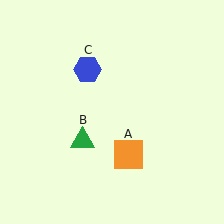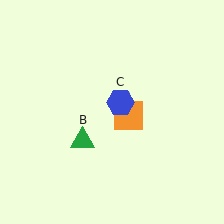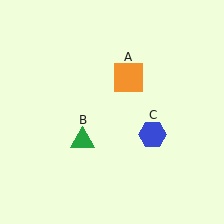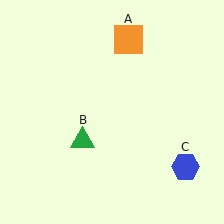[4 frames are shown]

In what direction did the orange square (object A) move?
The orange square (object A) moved up.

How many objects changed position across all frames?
2 objects changed position: orange square (object A), blue hexagon (object C).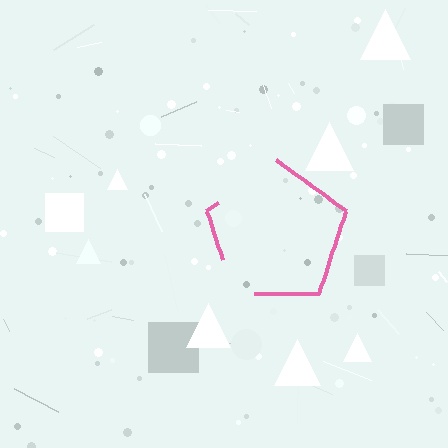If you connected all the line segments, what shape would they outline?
They would outline a pentagon.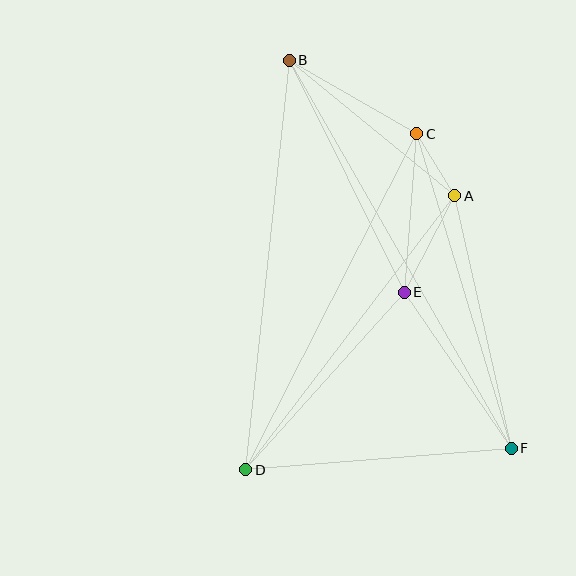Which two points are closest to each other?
Points A and C are closest to each other.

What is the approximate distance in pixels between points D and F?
The distance between D and F is approximately 267 pixels.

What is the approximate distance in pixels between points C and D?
The distance between C and D is approximately 377 pixels.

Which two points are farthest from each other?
Points B and F are farthest from each other.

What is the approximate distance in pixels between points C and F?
The distance between C and F is approximately 329 pixels.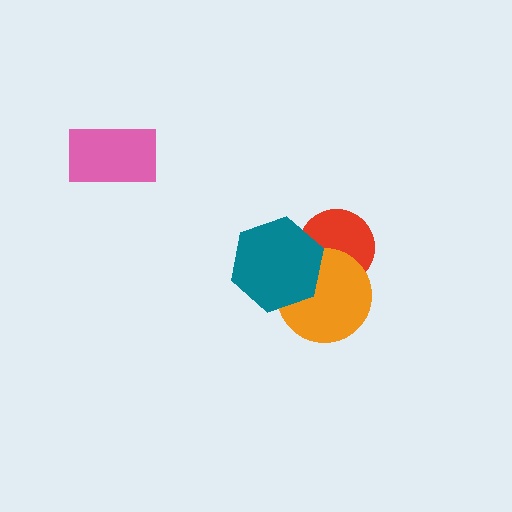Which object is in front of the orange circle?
The teal hexagon is in front of the orange circle.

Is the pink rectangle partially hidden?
No, no other shape covers it.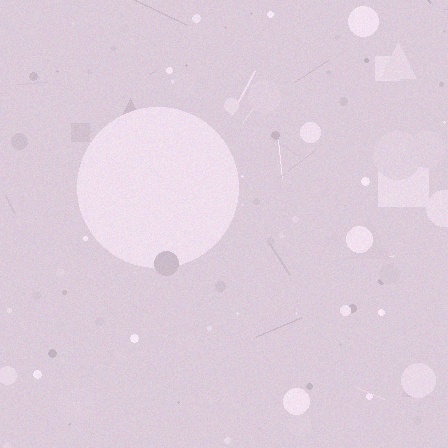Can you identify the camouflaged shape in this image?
The camouflaged shape is a circle.